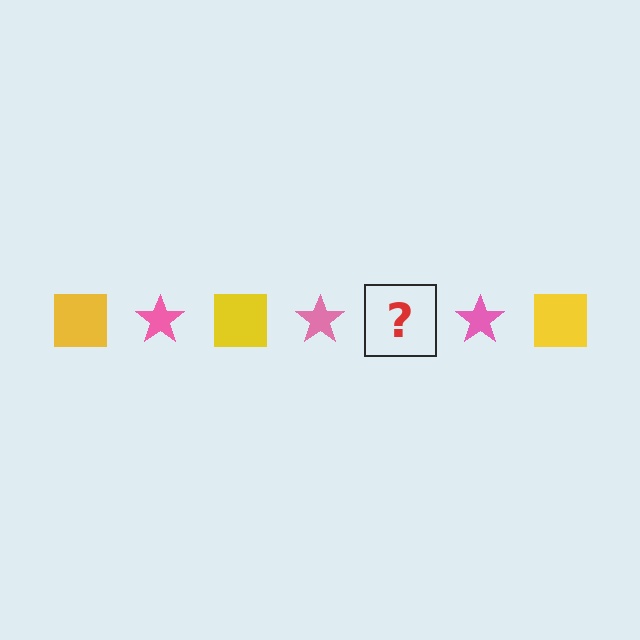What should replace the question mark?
The question mark should be replaced with a yellow square.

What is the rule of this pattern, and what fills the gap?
The rule is that the pattern alternates between yellow square and pink star. The gap should be filled with a yellow square.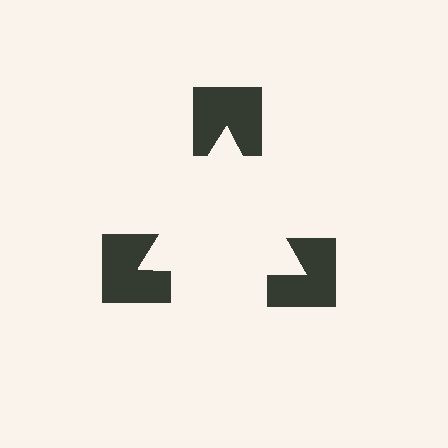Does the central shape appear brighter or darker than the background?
It typically appears slightly brighter than the background, even though no actual brightness change is drawn.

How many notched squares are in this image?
There are 3 — one at each vertex of the illusory triangle.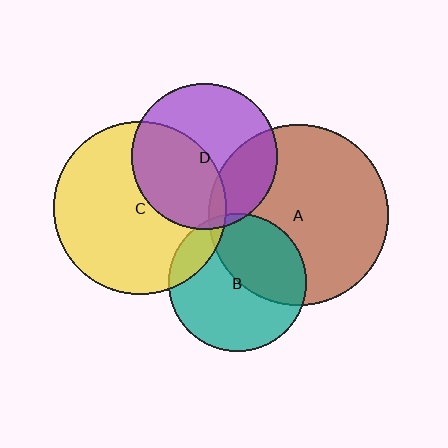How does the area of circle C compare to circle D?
Approximately 1.4 times.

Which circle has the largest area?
Circle A (brown).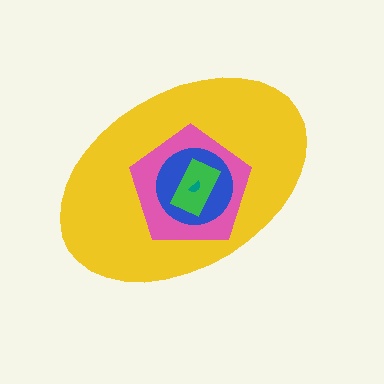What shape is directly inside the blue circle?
The green rectangle.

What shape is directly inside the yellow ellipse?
The pink pentagon.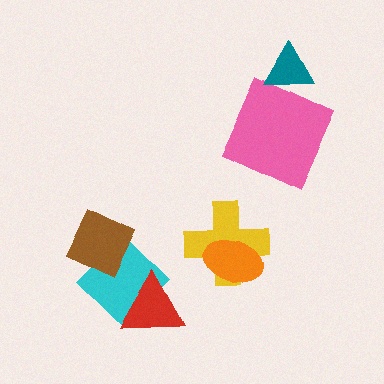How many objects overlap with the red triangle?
1 object overlaps with the red triangle.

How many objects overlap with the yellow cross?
1 object overlaps with the yellow cross.